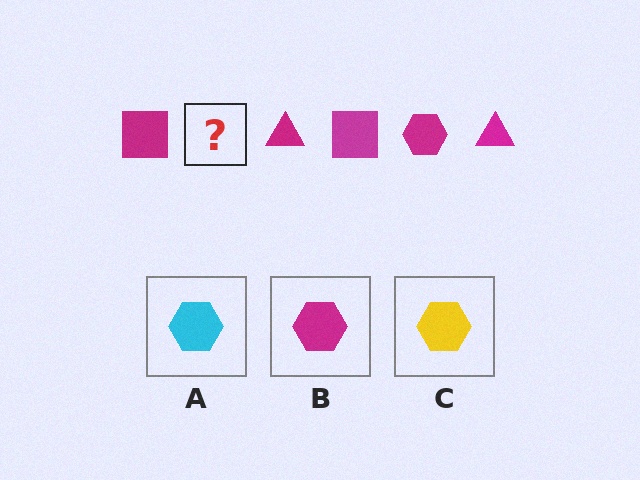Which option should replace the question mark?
Option B.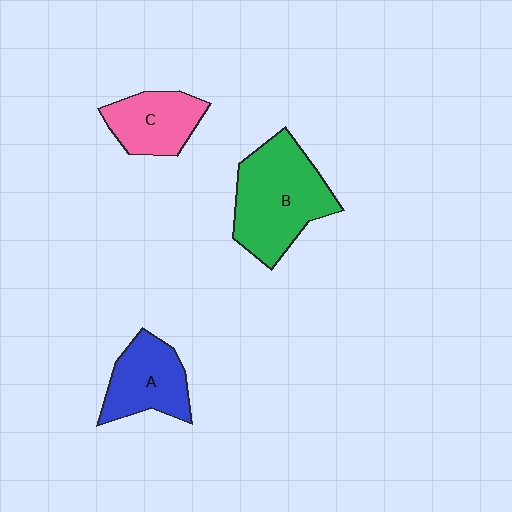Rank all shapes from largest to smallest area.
From largest to smallest: B (green), A (blue), C (pink).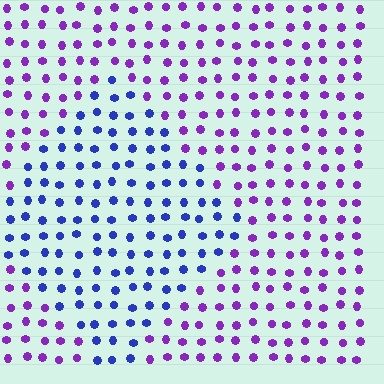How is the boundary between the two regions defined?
The boundary is defined purely by a slight shift in hue (about 47 degrees). Spacing, size, and orientation are identical on both sides.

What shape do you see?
I see a diamond.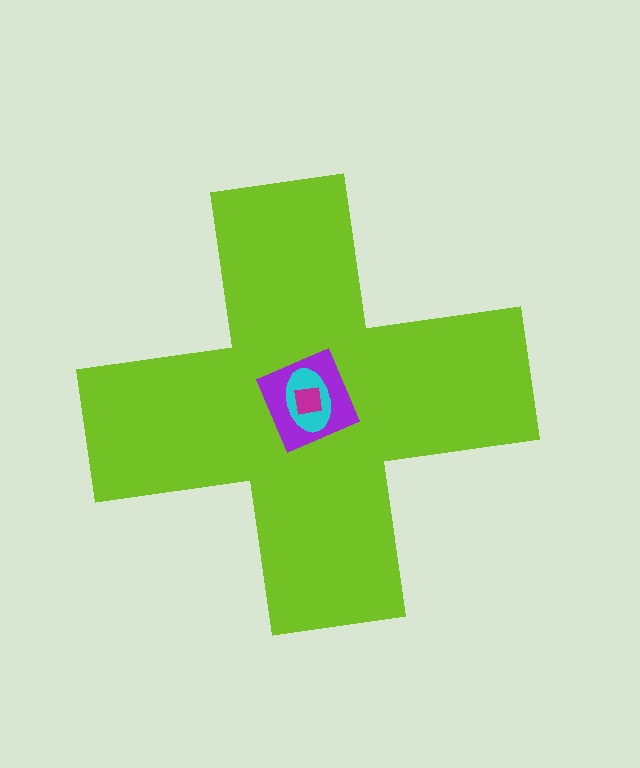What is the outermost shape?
The lime cross.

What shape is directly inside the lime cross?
The purple diamond.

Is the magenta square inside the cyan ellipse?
Yes.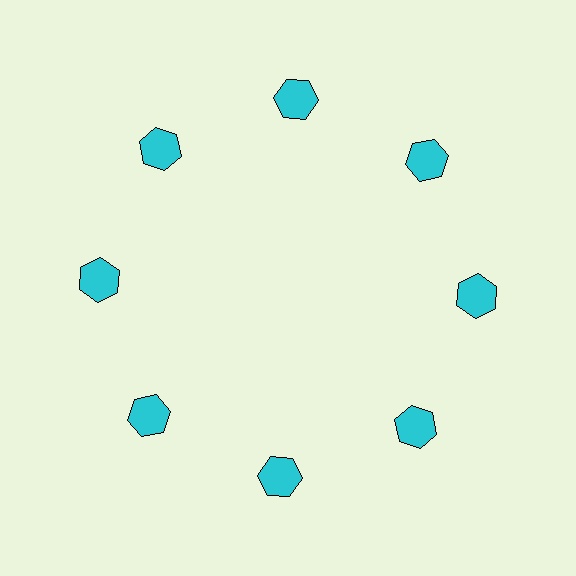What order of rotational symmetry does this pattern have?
This pattern has 8-fold rotational symmetry.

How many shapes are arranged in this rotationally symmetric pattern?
There are 8 shapes, arranged in 8 groups of 1.